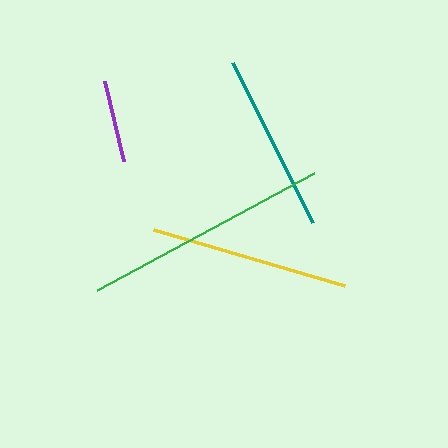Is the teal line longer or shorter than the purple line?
The teal line is longer than the purple line.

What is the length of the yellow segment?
The yellow segment is approximately 199 pixels long.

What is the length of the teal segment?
The teal segment is approximately 179 pixels long.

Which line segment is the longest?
The green line is the longest at approximately 246 pixels.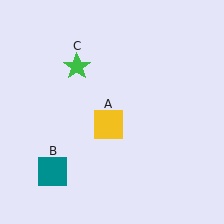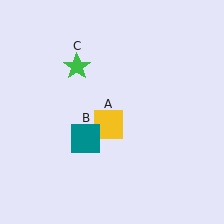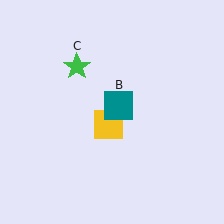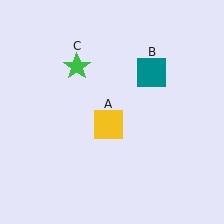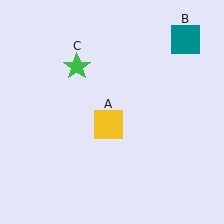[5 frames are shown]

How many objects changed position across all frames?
1 object changed position: teal square (object B).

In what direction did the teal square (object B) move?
The teal square (object B) moved up and to the right.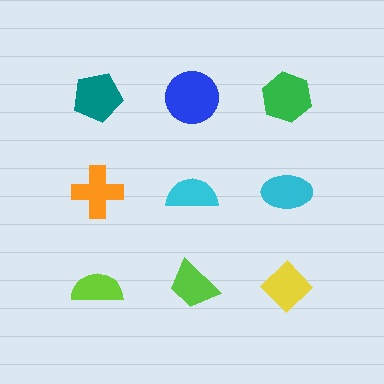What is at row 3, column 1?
A lime semicircle.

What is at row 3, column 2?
A lime trapezoid.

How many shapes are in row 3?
3 shapes.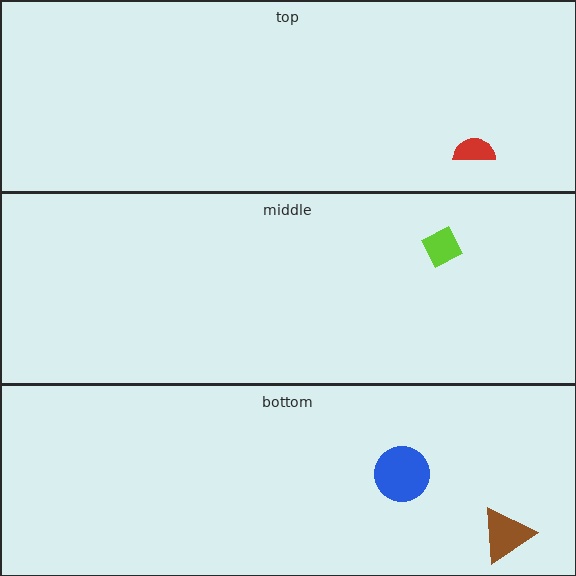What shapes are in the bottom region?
The blue circle, the brown triangle.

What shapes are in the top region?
The red semicircle.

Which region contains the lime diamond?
The middle region.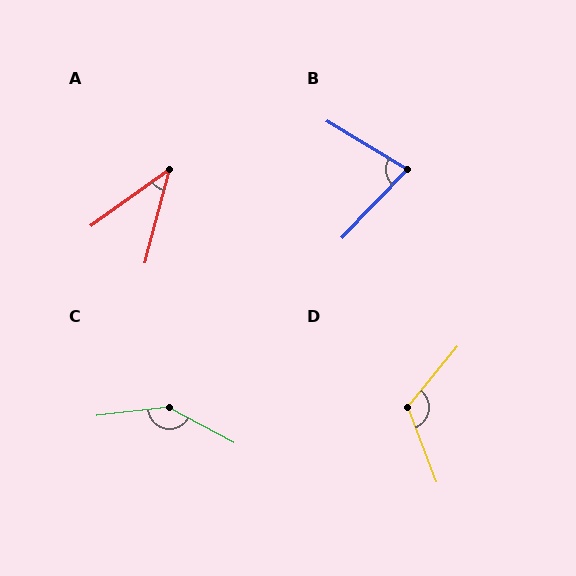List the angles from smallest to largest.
A (40°), B (77°), D (119°), C (145°).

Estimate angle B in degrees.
Approximately 77 degrees.